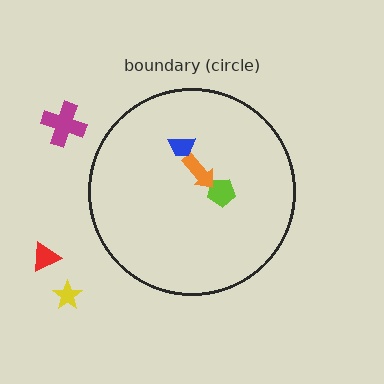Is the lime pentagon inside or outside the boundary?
Inside.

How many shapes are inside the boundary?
3 inside, 3 outside.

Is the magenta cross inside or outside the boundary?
Outside.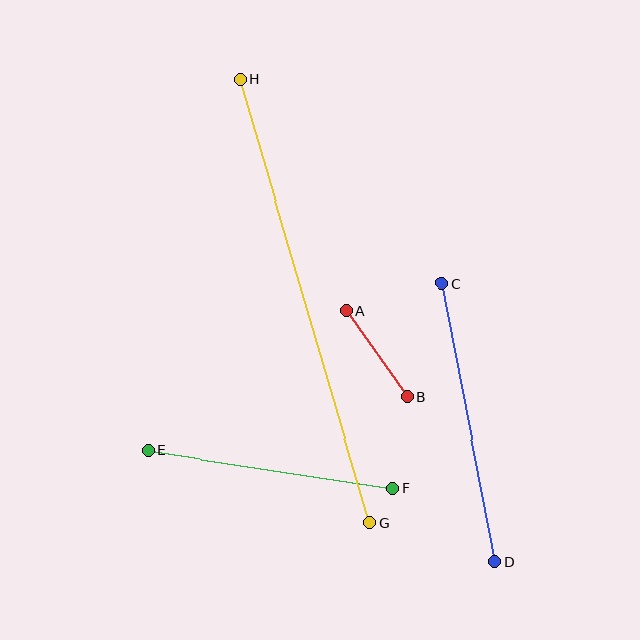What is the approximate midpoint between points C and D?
The midpoint is at approximately (468, 422) pixels.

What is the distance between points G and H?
The distance is approximately 463 pixels.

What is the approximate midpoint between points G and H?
The midpoint is at approximately (305, 301) pixels.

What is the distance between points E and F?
The distance is approximately 247 pixels.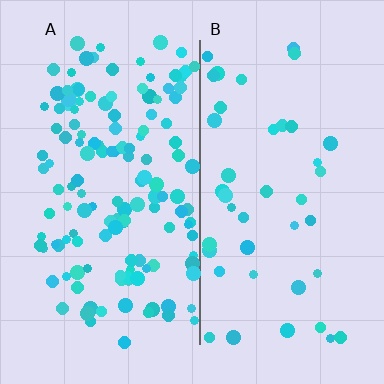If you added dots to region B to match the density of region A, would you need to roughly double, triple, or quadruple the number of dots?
Approximately triple.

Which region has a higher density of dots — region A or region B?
A (the left).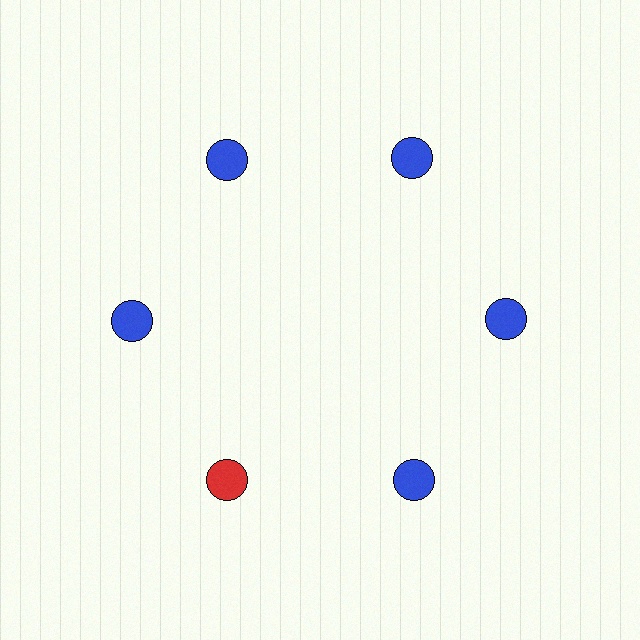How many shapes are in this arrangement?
There are 6 shapes arranged in a ring pattern.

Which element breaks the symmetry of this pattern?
The red circle at roughly the 7 o'clock position breaks the symmetry. All other shapes are blue circles.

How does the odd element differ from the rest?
It has a different color: red instead of blue.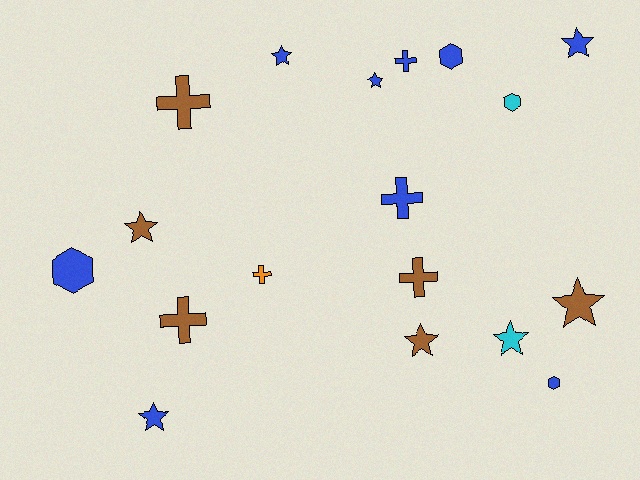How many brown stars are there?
There are 3 brown stars.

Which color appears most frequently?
Blue, with 9 objects.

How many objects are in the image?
There are 18 objects.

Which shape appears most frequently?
Star, with 8 objects.